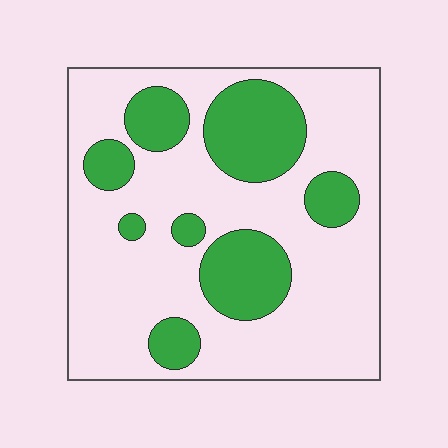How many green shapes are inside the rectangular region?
8.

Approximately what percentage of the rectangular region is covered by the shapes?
Approximately 25%.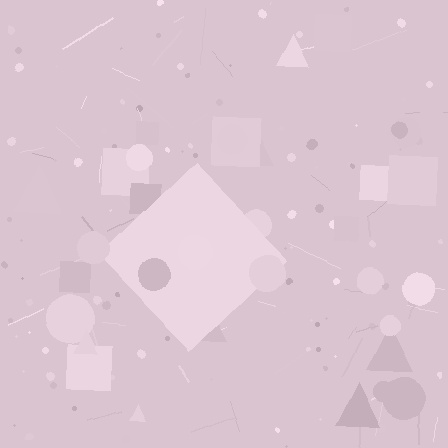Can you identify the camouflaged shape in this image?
The camouflaged shape is a diamond.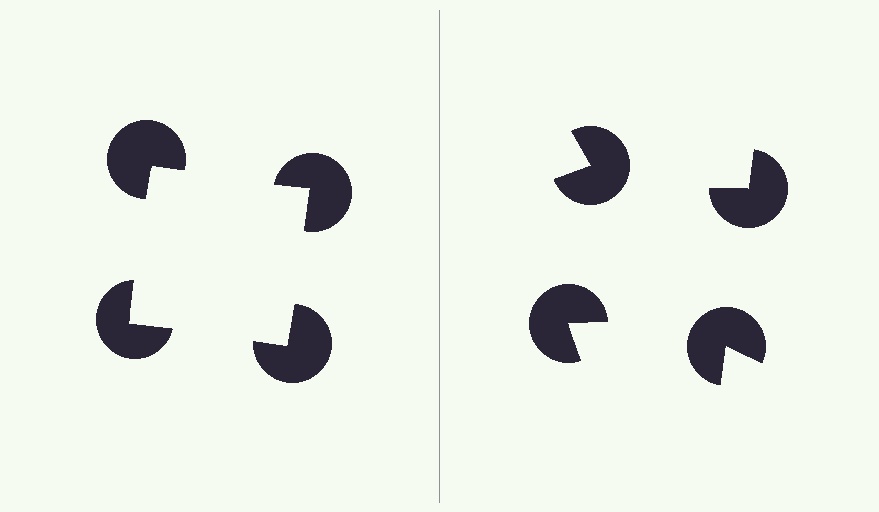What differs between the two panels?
The pac-man discs are positioned identically on both sides; only the wedge orientations differ. On the left they align to a square; on the right they are misaligned.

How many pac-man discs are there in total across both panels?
8 — 4 on each side.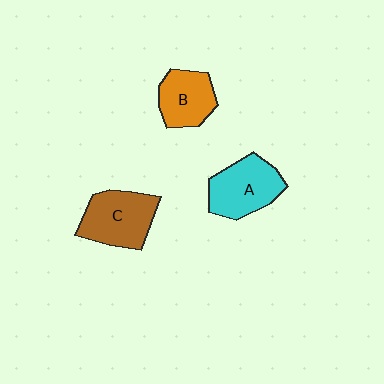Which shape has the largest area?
Shape C (brown).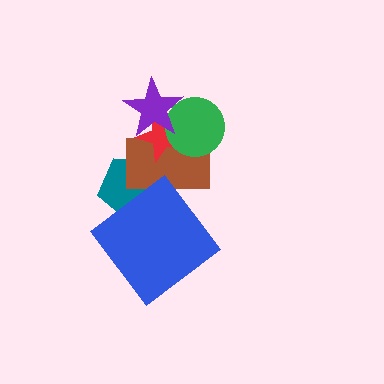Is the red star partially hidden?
Yes, it is partially covered by another shape.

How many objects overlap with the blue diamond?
2 objects overlap with the blue diamond.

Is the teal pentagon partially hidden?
Yes, it is partially covered by another shape.